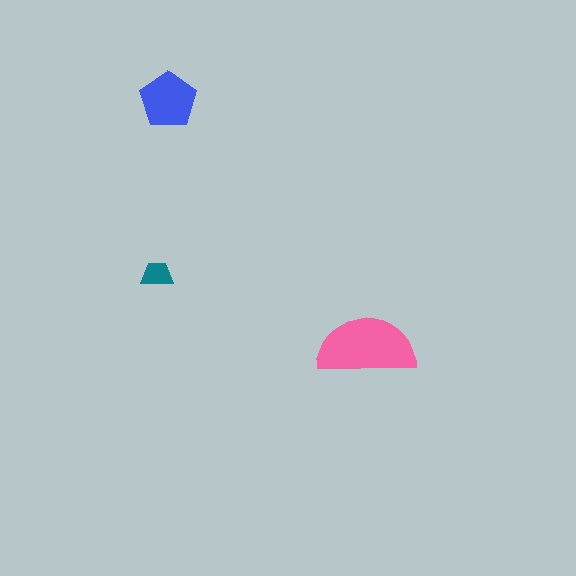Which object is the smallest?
The teal trapezoid.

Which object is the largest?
The pink semicircle.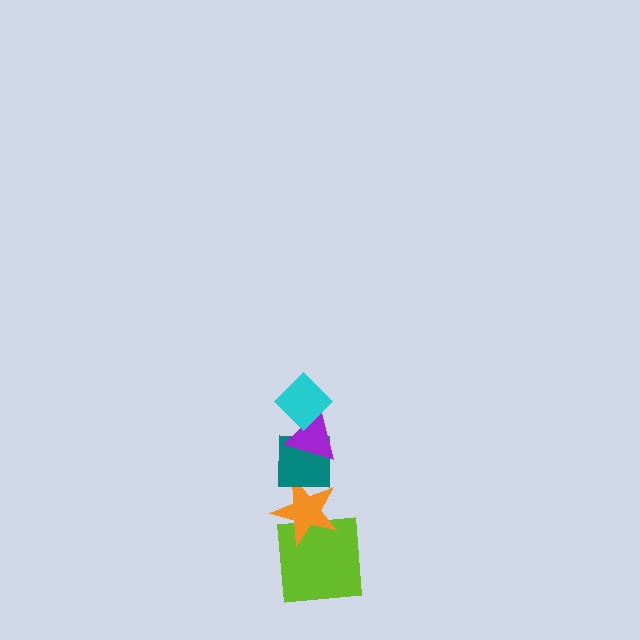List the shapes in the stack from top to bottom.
From top to bottom: the cyan diamond, the purple triangle, the teal square, the orange star, the lime square.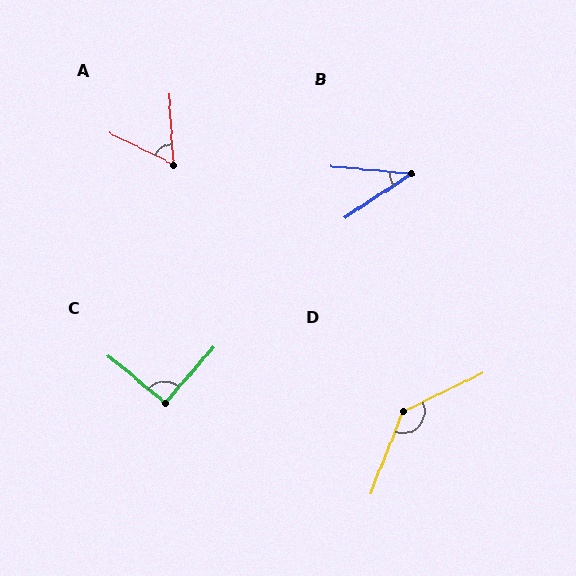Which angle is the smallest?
B, at approximately 39 degrees.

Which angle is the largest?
D, at approximately 137 degrees.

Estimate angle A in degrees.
Approximately 61 degrees.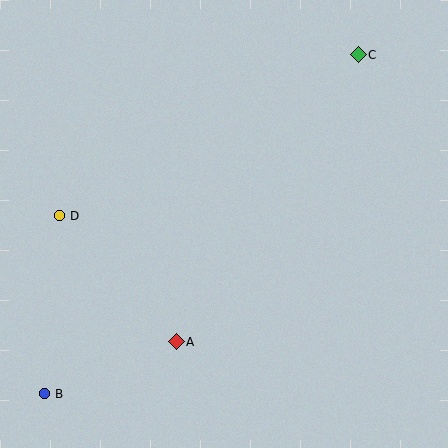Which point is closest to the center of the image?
Point A at (176, 342) is closest to the center.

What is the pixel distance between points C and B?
The distance between C and B is 461 pixels.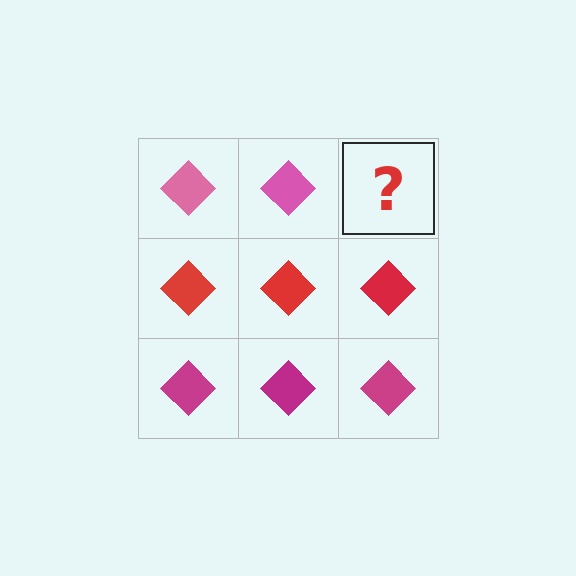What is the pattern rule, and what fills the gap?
The rule is that each row has a consistent color. The gap should be filled with a pink diamond.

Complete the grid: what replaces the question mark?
The question mark should be replaced with a pink diamond.